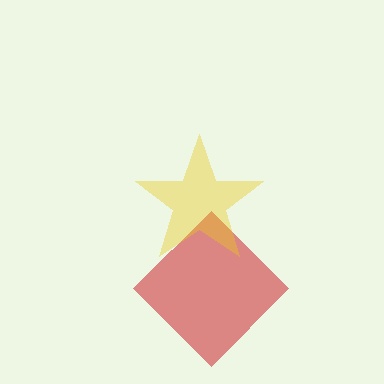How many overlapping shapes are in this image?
There are 2 overlapping shapes in the image.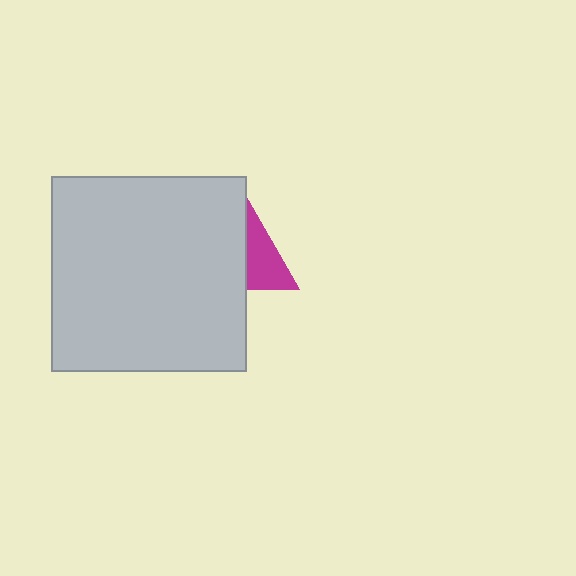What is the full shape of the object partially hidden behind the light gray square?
The partially hidden object is a magenta triangle.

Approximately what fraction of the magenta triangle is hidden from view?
Roughly 61% of the magenta triangle is hidden behind the light gray square.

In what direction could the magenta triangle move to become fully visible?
The magenta triangle could move right. That would shift it out from behind the light gray square entirely.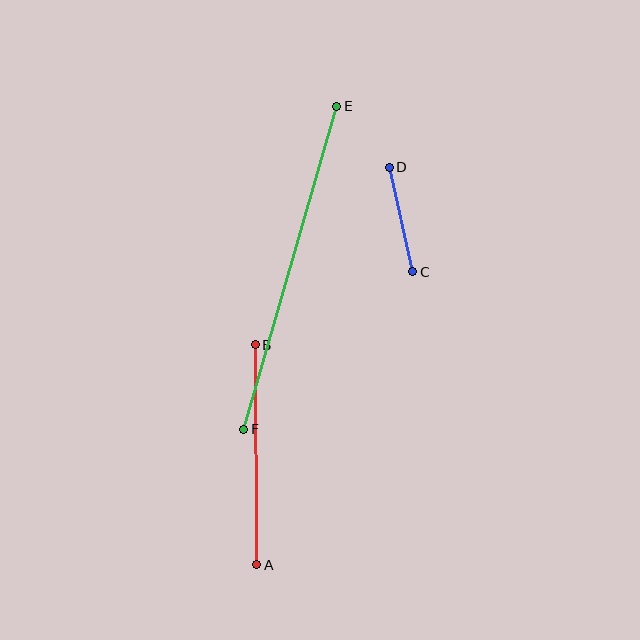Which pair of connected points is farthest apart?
Points E and F are farthest apart.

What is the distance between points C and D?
The distance is approximately 107 pixels.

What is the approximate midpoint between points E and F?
The midpoint is at approximately (290, 268) pixels.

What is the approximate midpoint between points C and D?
The midpoint is at approximately (401, 220) pixels.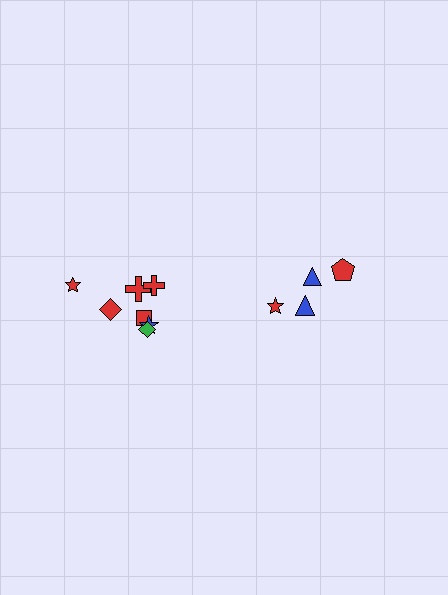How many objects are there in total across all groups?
There are 11 objects.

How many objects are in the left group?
There are 7 objects.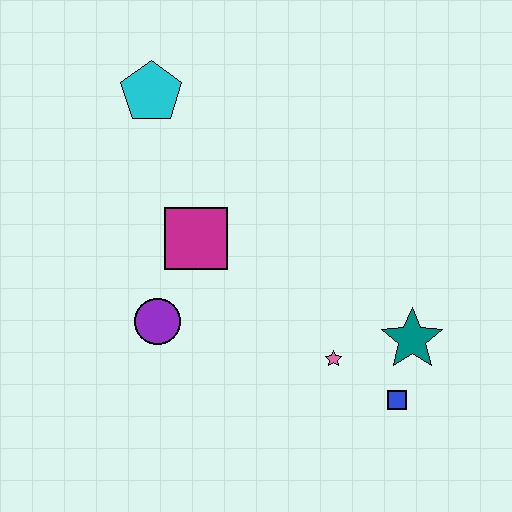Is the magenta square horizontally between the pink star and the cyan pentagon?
Yes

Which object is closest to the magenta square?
The purple circle is closest to the magenta square.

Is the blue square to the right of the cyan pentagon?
Yes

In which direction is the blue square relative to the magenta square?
The blue square is to the right of the magenta square.